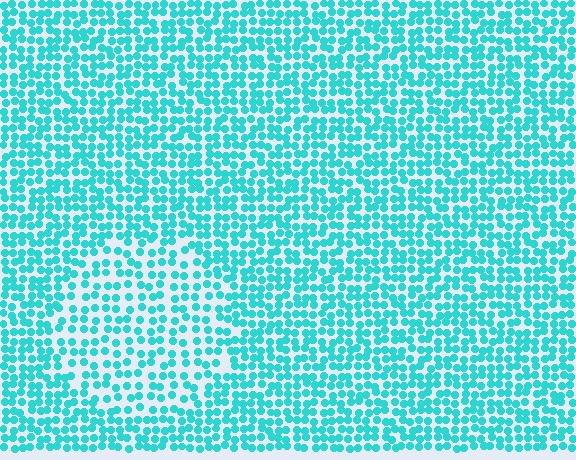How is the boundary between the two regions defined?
The boundary is defined by a change in element density (approximately 1.6x ratio). All elements are the same color, size, and shape.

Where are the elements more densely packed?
The elements are more densely packed outside the circle boundary.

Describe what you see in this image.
The image contains small cyan elements arranged at two different densities. A circle-shaped region is visible where the elements are less densely packed than the surrounding area.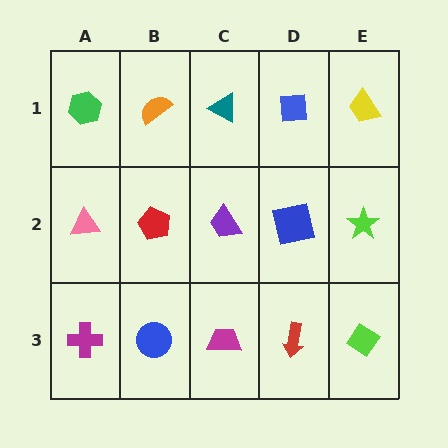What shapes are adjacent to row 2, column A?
A green hexagon (row 1, column A), a magenta cross (row 3, column A), a red pentagon (row 2, column B).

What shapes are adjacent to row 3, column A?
A pink triangle (row 2, column A), a blue circle (row 3, column B).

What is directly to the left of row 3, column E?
A red arrow.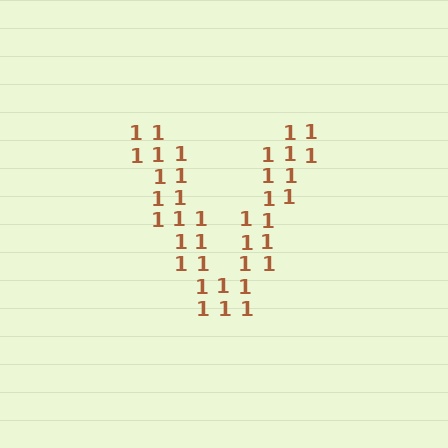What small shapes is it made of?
It is made of small digit 1's.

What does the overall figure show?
The overall figure shows the letter V.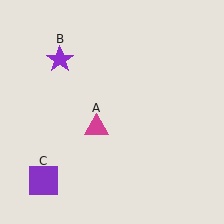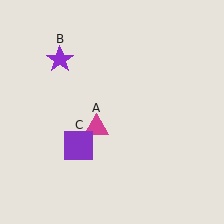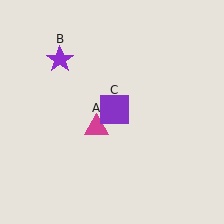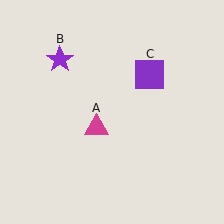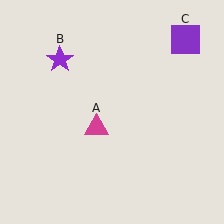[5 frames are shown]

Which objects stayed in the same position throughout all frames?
Magenta triangle (object A) and purple star (object B) remained stationary.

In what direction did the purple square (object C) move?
The purple square (object C) moved up and to the right.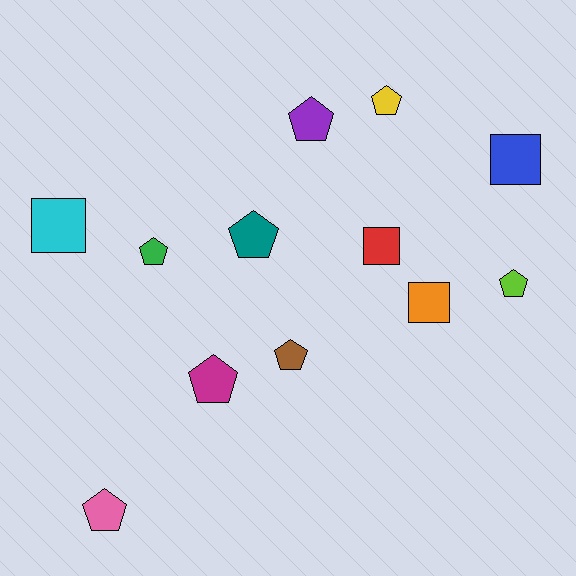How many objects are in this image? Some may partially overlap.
There are 12 objects.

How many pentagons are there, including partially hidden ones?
There are 8 pentagons.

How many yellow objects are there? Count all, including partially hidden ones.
There is 1 yellow object.